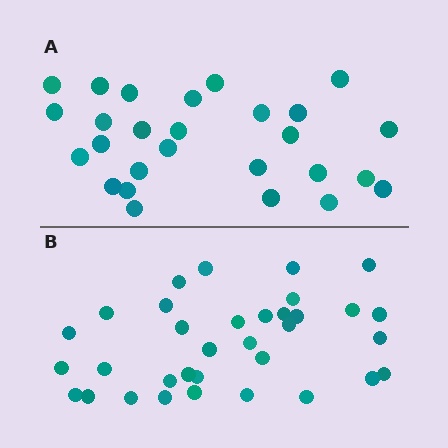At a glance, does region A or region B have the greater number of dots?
Region B (the bottom region) has more dots.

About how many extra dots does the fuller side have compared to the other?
Region B has roughly 8 or so more dots than region A.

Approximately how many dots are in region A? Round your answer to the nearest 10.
About 30 dots. (The exact count is 27, which rounds to 30.)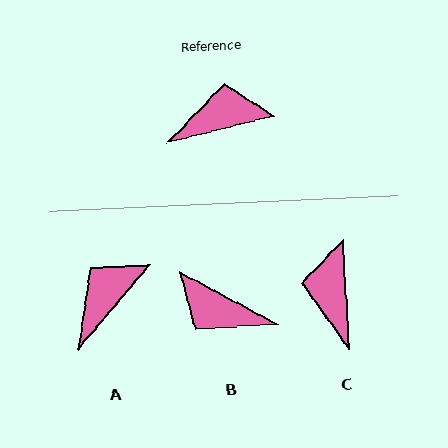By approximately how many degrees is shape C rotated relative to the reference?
Approximately 79 degrees counter-clockwise.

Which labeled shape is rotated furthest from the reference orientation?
B, about 138 degrees away.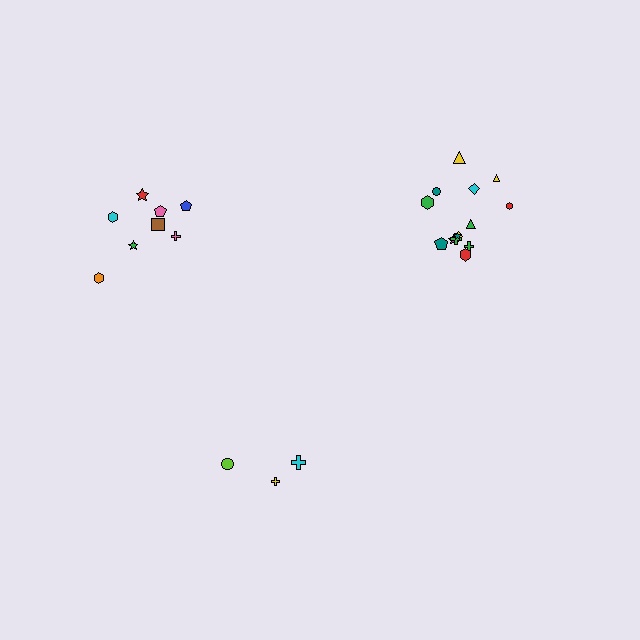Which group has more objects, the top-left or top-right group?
The top-right group.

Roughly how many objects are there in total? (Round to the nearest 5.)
Roughly 25 objects in total.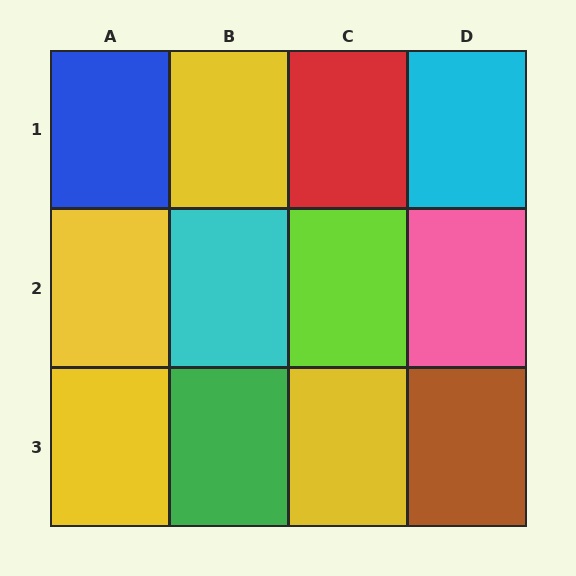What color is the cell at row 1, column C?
Red.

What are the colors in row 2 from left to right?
Yellow, cyan, lime, pink.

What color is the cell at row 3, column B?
Green.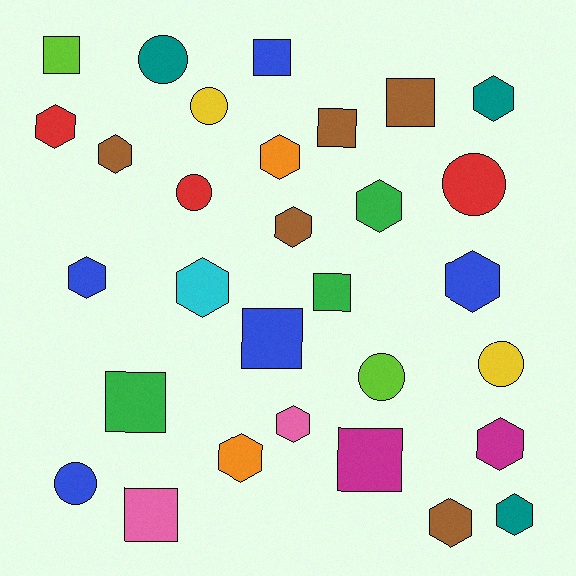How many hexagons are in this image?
There are 14 hexagons.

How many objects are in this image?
There are 30 objects.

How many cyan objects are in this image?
There is 1 cyan object.